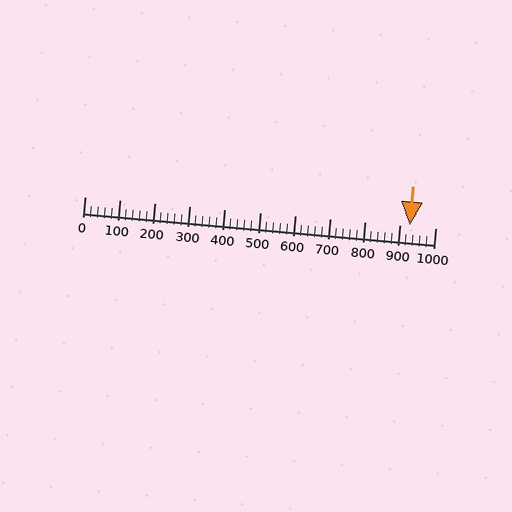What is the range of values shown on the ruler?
The ruler shows values from 0 to 1000.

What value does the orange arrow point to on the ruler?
The orange arrow points to approximately 927.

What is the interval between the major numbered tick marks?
The major tick marks are spaced 100 units apart.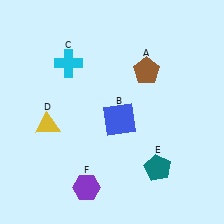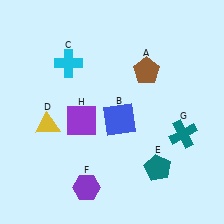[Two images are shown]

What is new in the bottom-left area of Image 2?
A purple square (H) was added in the bottom-left area of Image 2.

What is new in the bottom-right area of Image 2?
A teal cross (G) was added in the bottom-right area of Image 2.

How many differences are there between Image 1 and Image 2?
There are 2 differences between the two images.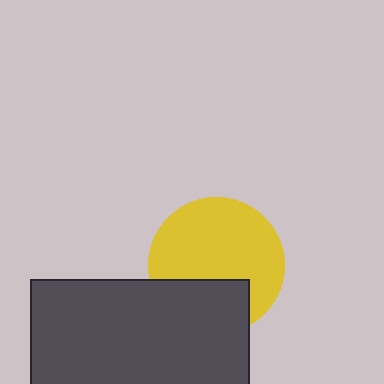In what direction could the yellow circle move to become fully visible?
The yellow circle could move up. That would shift it out from behind the dark gray rectangle entirely.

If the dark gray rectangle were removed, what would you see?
You would see the complete yellow circle.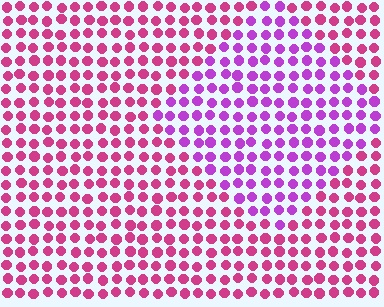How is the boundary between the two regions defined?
The boundary is defined purely by a slight shift in hue (about 38 degrees). Spacing, size, and orientation are identical on both sides.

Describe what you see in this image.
The image is filled with small magenta elements in a uniform arrangement. A diamond-shaped region is visible where the elements are tinted to a slightly different hue, forming a subtle color boundary.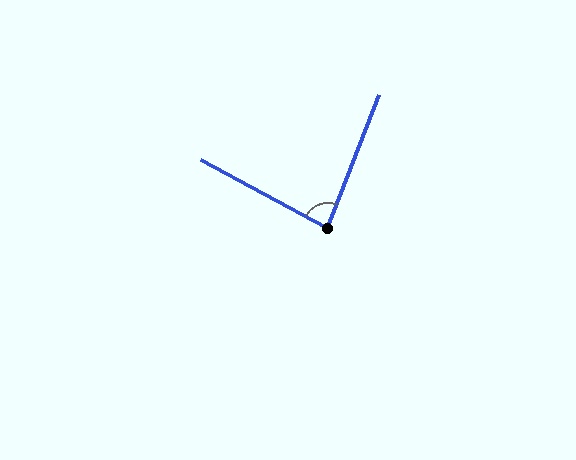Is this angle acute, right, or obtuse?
It is acute.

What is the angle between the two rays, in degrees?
Approximately 83 degrees.